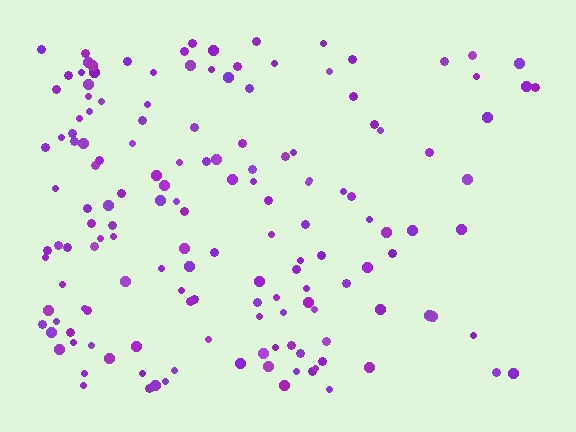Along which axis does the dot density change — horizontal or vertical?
Horizontal.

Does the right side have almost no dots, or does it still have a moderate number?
Still a moderate number, just noticeably fewer than the left.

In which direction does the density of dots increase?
From right to left, with the left side densest.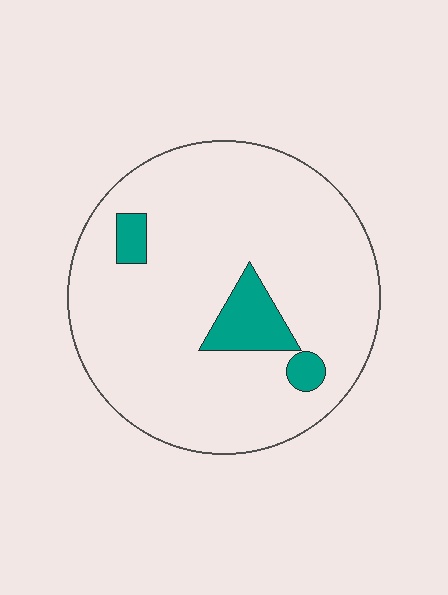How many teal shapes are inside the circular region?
3.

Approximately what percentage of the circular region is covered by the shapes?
Approximately 10%.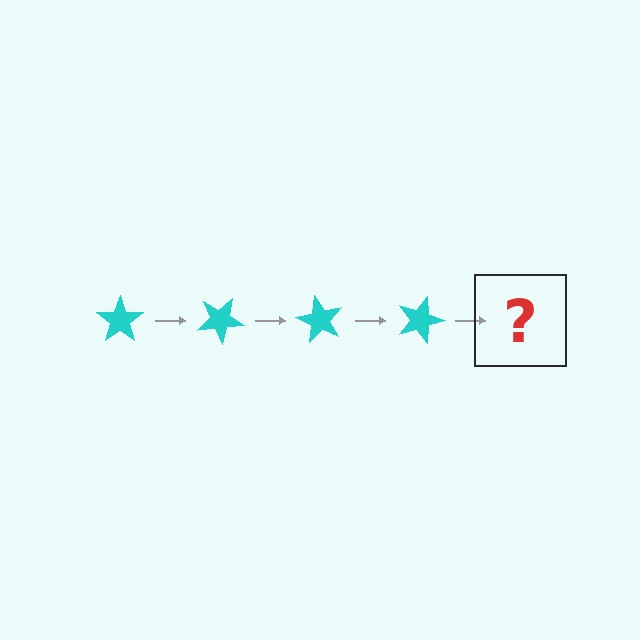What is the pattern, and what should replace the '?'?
The pattern is that the star rotates 30 degrees each step. The '?' should be a cyan star rotated 120 degrees.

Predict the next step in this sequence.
The next step is a cyan star rotated 120 degrees.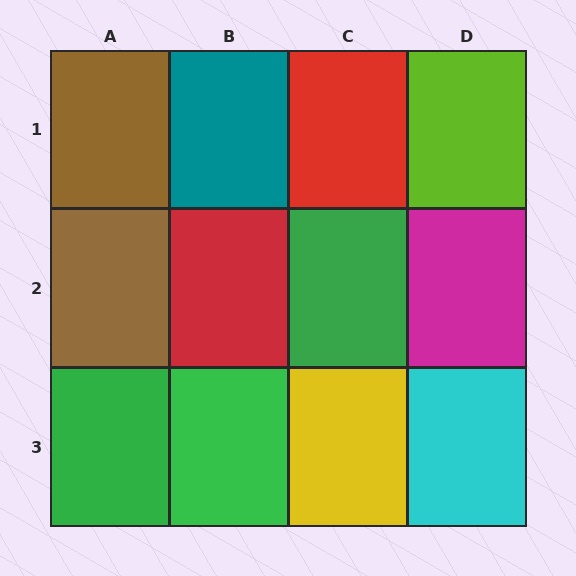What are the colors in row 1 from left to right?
Brown, teal, red, lime.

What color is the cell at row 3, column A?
Green.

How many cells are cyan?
1 cell is cyan.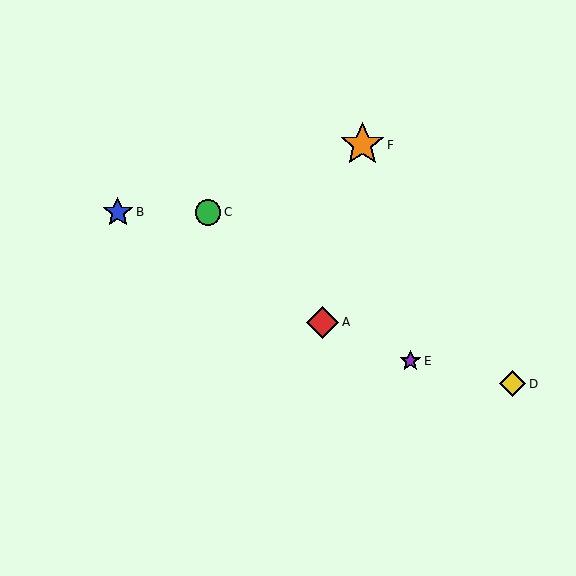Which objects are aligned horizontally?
Objects B, C are aligned horizontally.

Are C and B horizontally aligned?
Yes, both are at y≈212.